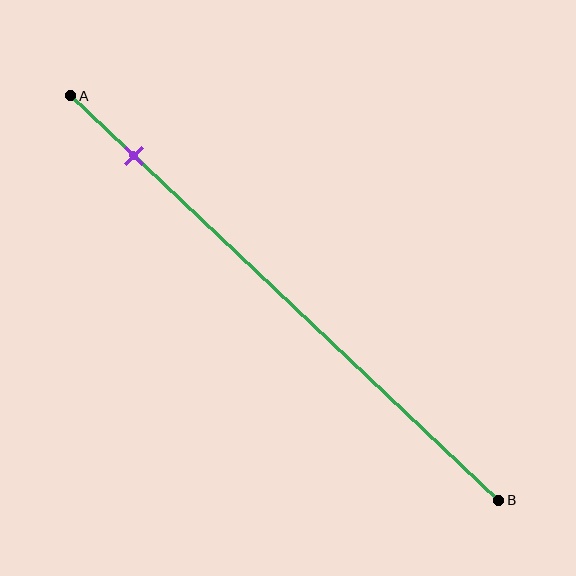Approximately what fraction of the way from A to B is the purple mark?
The purple mark is approximately 15% of the way from A to B.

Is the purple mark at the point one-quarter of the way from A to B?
No, the mark is at about 15% from A, not at the 25% one-quarter point.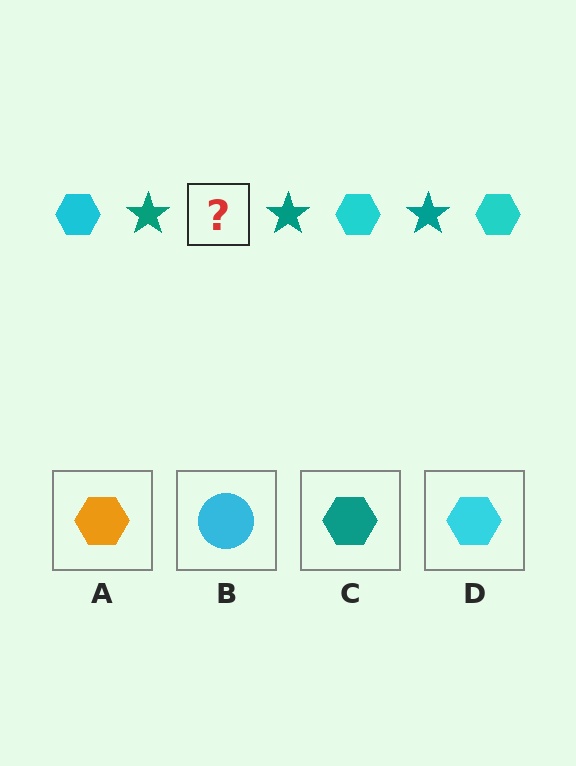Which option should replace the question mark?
Option D.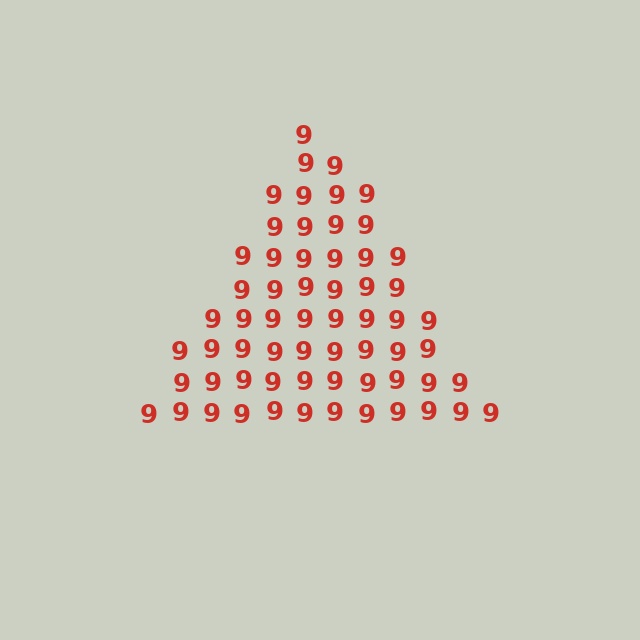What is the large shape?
The large shape is a triangle.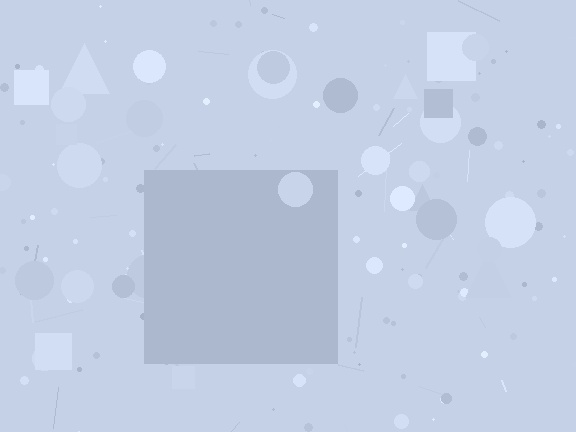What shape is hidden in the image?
A square is hidden in the image.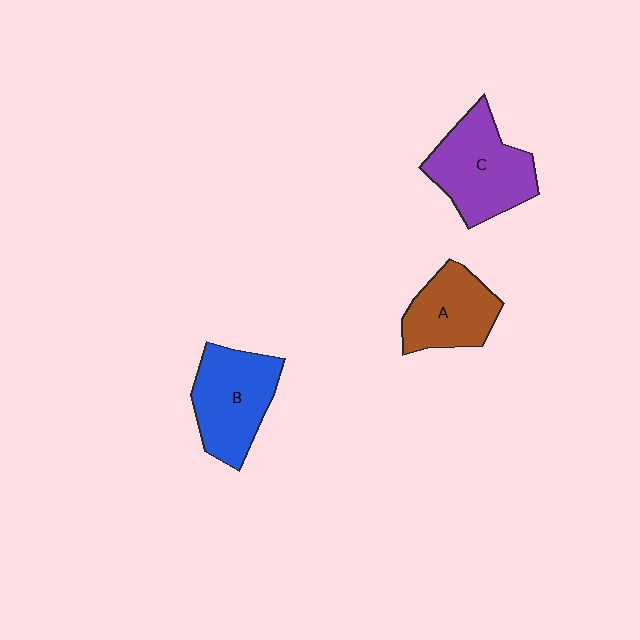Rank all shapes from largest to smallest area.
From largest to smallest: C (purple), B (blue), A (brown).